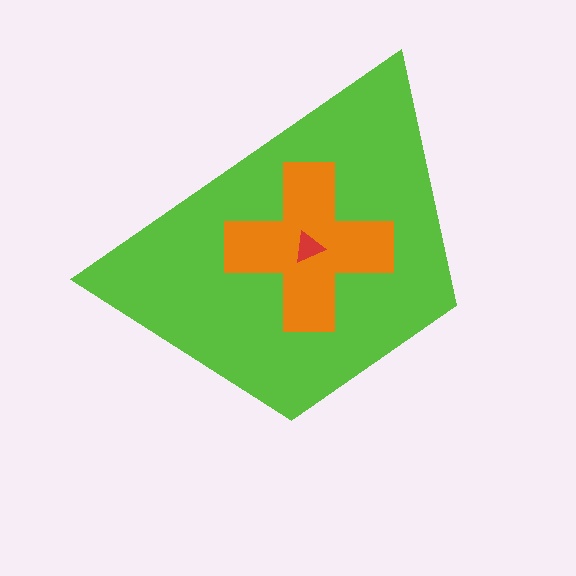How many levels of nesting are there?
3.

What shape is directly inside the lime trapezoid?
The orange cross.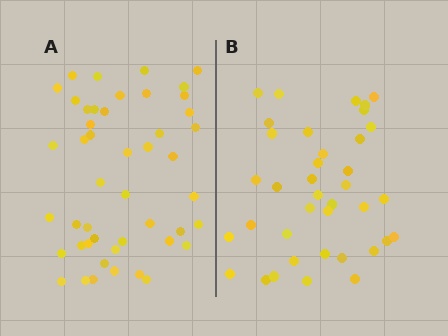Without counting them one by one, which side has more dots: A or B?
Region A (the left region) has more dots.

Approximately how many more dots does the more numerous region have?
Region A has roughly 8 or so more dots than region B.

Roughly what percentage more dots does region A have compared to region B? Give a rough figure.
About 25% more.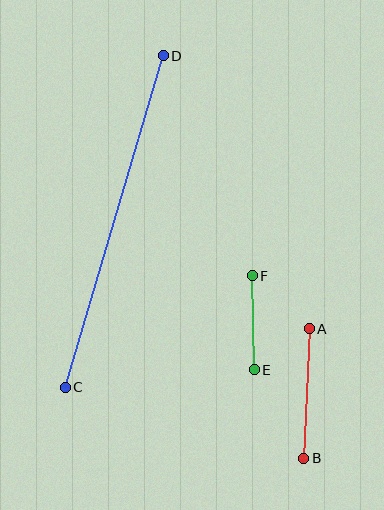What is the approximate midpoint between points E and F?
The midpoint is at approximately (253, 323) pixels.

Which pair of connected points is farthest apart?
Points C and D are farthest apart.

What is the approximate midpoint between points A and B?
The midpoint is at approximately (307, 393) pixels.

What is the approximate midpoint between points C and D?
The midpoint is at approximately (114, 221) pixels.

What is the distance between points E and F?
The distance is approximately 94 pixels.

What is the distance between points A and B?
The distance is approximately 130 pixels.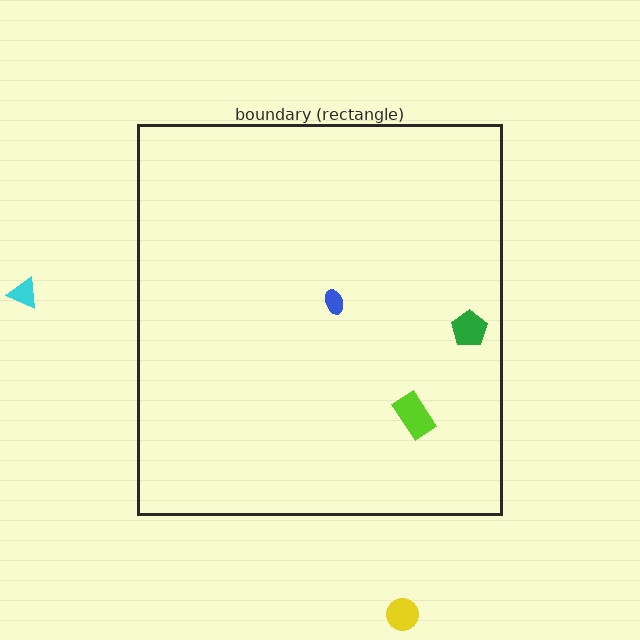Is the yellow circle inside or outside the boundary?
Outside.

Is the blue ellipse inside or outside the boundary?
Inside.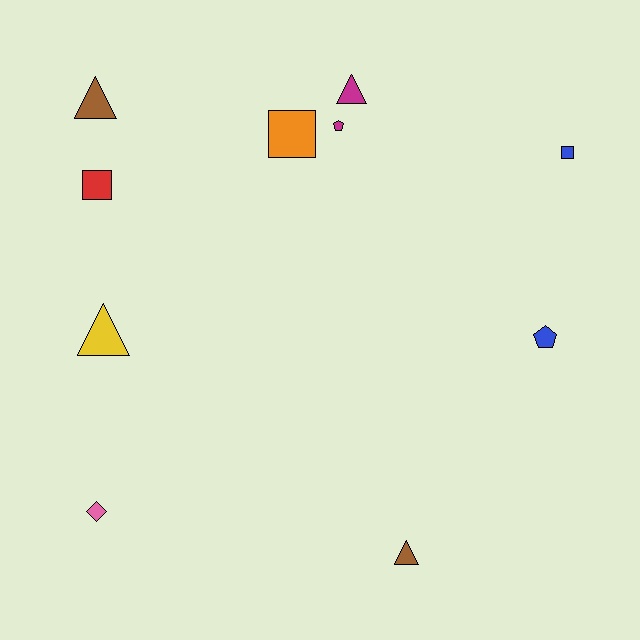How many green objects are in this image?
There are no green objects.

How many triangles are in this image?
There are 4 triangles.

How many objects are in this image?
There are 10 objects.